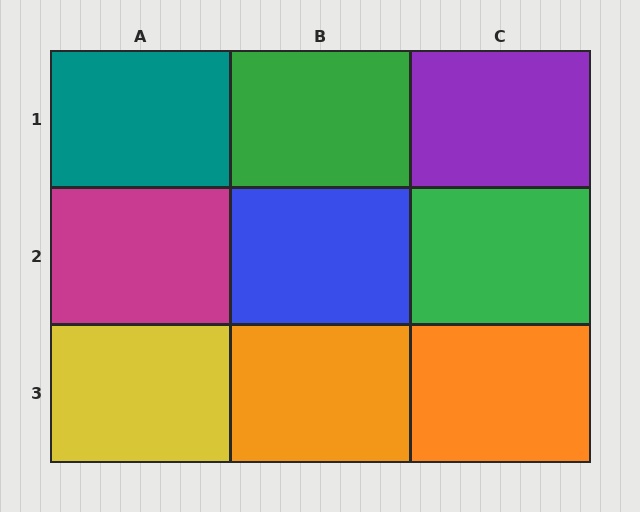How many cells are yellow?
1 cell is yellow.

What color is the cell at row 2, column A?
Magenta.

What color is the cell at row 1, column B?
Green.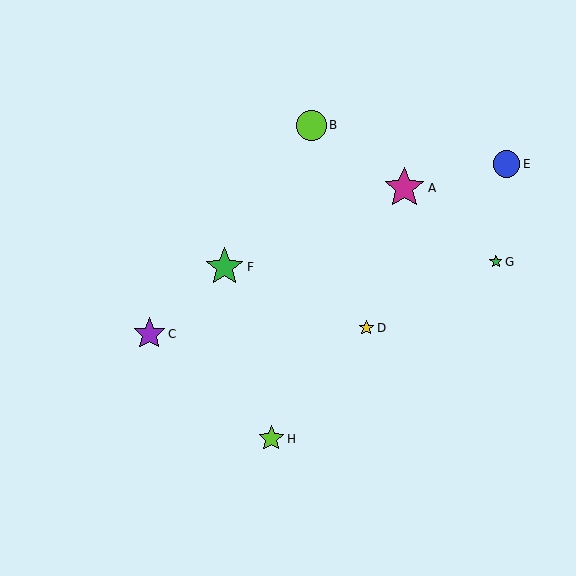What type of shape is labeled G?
Shape G is a green star.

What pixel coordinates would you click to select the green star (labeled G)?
Click at (496, 262) to select the green star G.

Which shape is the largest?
The magenta star (labeled A) is the largest.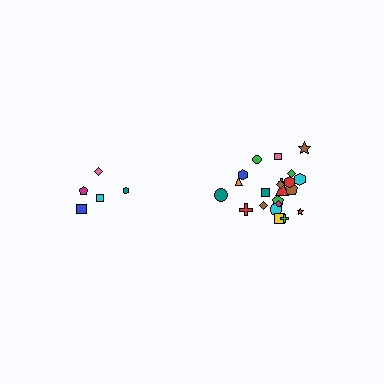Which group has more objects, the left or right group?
The right group.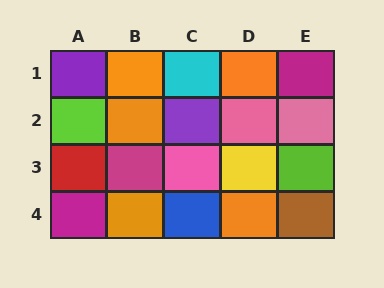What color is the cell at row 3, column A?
Red.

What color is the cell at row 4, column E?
Brown.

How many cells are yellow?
1 cell is yellow.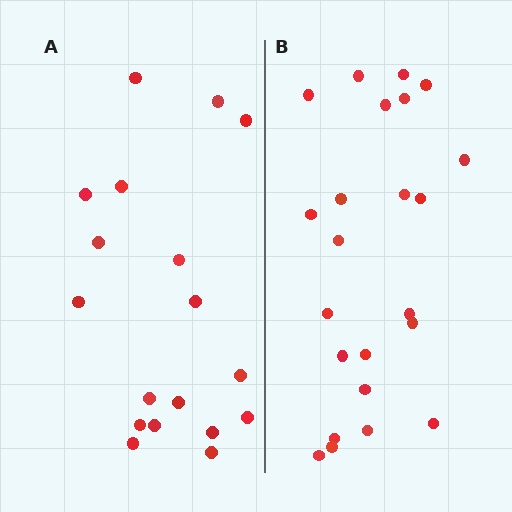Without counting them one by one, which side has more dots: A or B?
Region B (the right region) has more dots.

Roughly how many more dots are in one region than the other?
Region B has about 5 more dots than region A.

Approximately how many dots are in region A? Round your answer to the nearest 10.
About 20 dots. (The exact count is 18, which rounds to 20.)